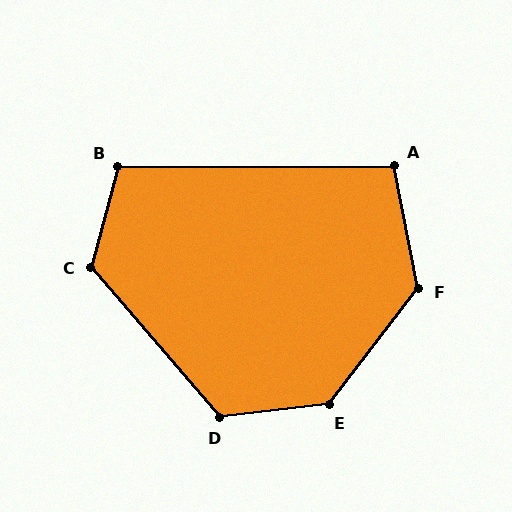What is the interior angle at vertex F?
Approximately 132 degrees (obtuse).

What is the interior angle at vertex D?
Approximately 124 degrees (obtuse).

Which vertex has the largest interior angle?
E, at approximately 134 degrees.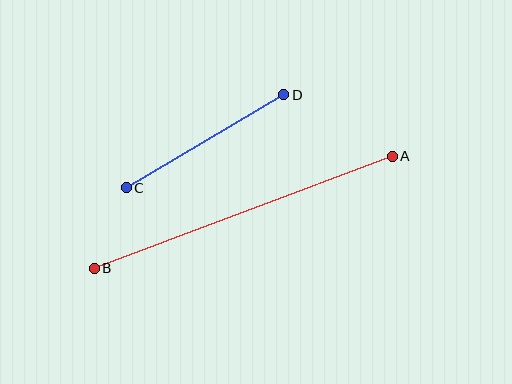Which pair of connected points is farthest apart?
Points A and B are farthest apart.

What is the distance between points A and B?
The distance is approximately 318 pixels.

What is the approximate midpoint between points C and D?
The midpoint is at approximately (205, 141) pixels.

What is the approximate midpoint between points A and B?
The midpoint is at approximately (243, 212) pixels.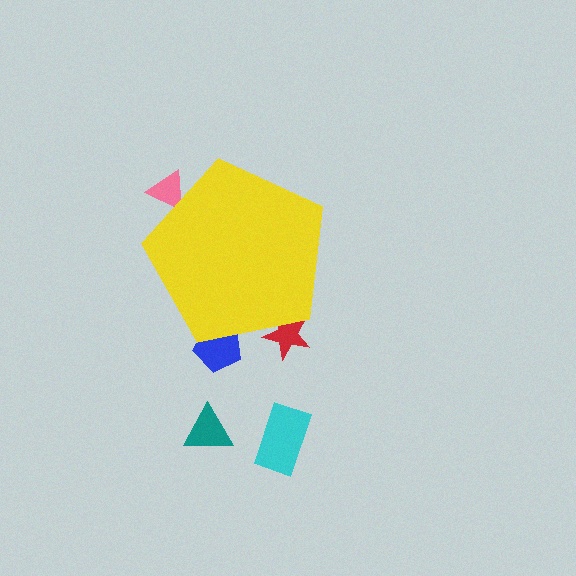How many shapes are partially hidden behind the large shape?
3 shapes are partially hidden.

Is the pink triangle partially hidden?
Yes, the pink triangle is partially hidden behind the yellow pentagon.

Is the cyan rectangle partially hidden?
No, the cyan rectangle is fully visible.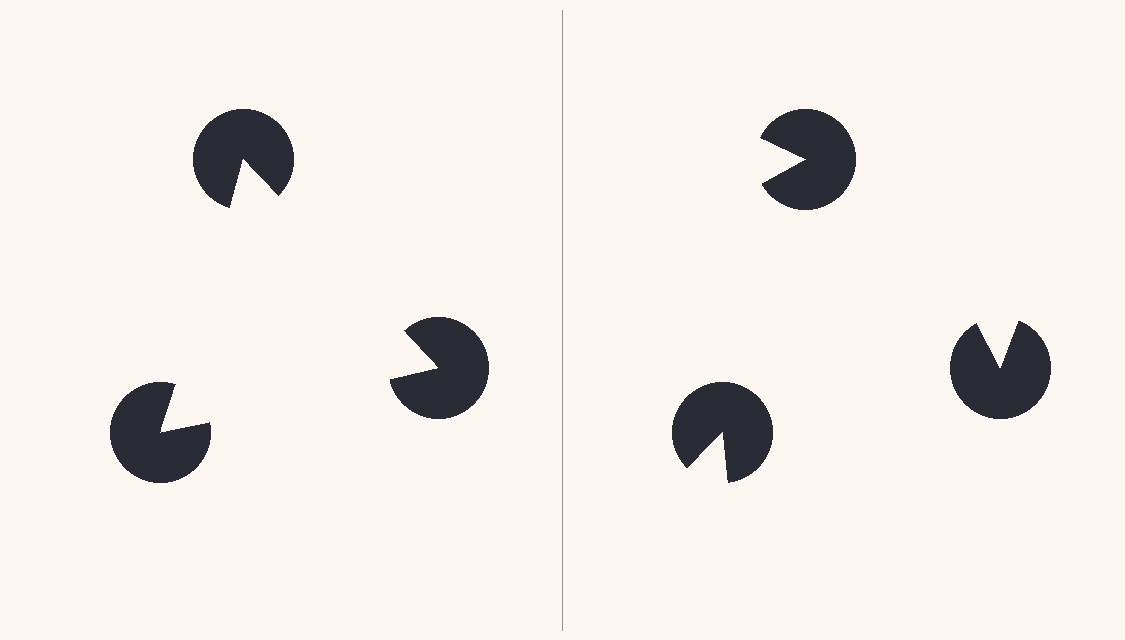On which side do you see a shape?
An illusory triangle appears on the left side. On the right side the wedge cuts are rotated, so no coherent shape forms.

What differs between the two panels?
The pac-man discs are positioned identically on both sides; only the wedge orientations differ. On the left they align to a triangle; on the right they are misaligned.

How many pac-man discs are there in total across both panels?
6 — 3 on each side.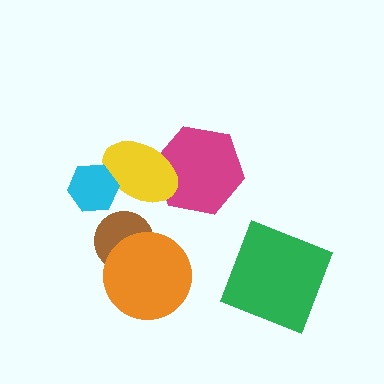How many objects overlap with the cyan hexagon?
1 object overlaps with the cyan hexagon.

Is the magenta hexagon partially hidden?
Yes, it is partially covered by another shape.